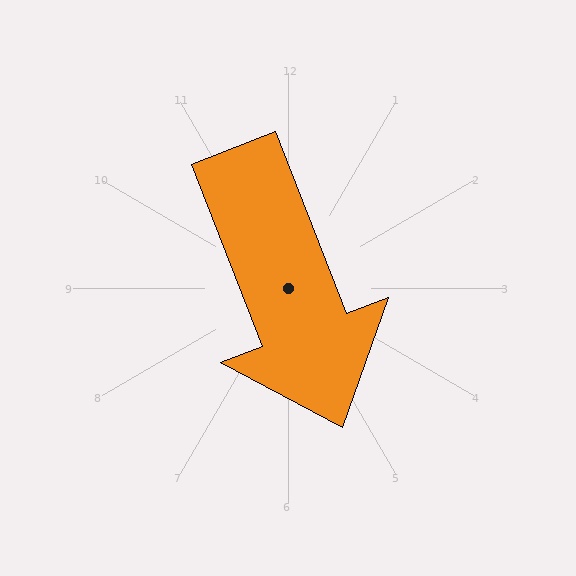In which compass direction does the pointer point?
South.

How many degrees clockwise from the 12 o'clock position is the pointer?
Approximately 159 degrees.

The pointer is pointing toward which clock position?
Roughly 5 o'clock.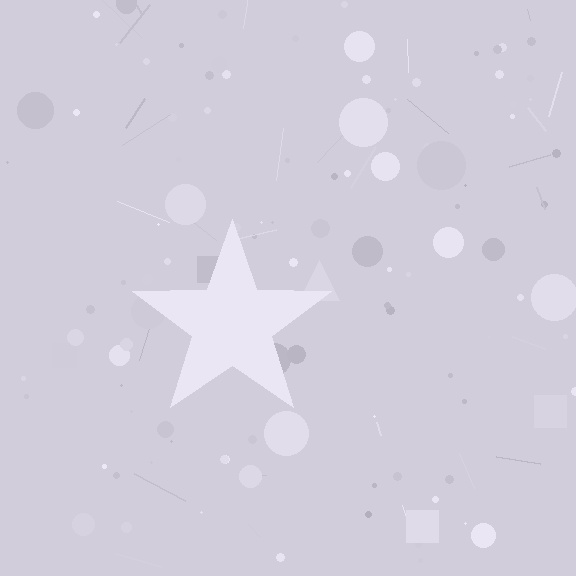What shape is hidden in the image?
A star is hidden in the image.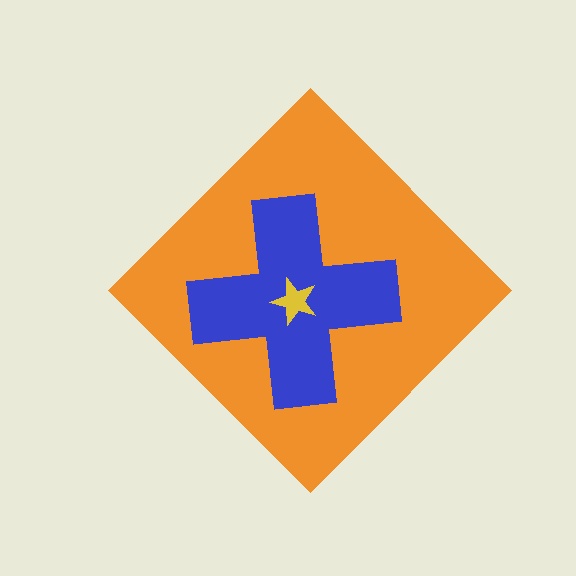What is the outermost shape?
The orange diamond.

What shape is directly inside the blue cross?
The yellow star.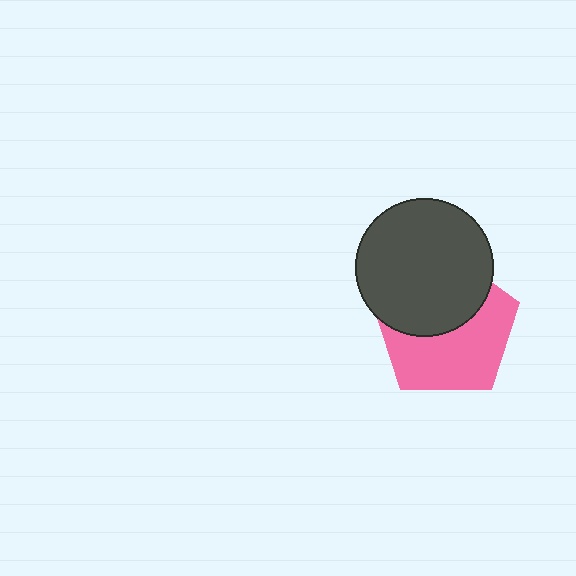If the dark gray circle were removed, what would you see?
You would see the complete pink pentagon.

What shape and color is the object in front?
The object in front is a dark gray circle.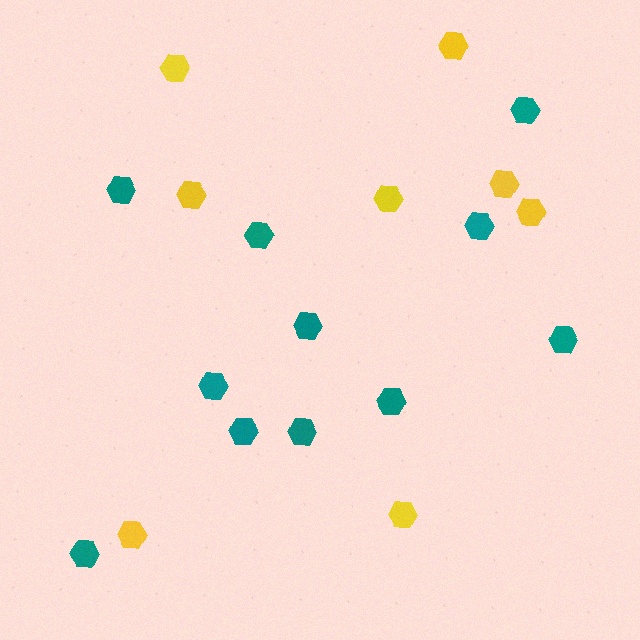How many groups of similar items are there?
There are 2 groups: one group of teal hexagons (11) and one group of yellow hexagons (8).